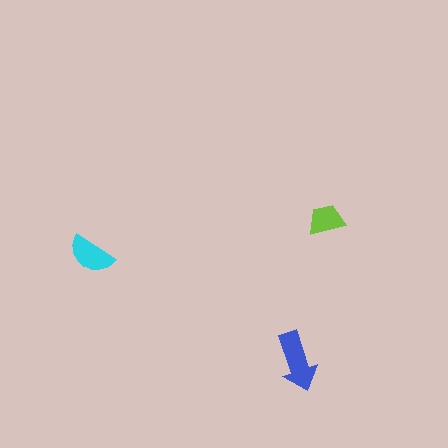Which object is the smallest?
The lime trapezoid.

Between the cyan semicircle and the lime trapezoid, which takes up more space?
The cyan semicircle.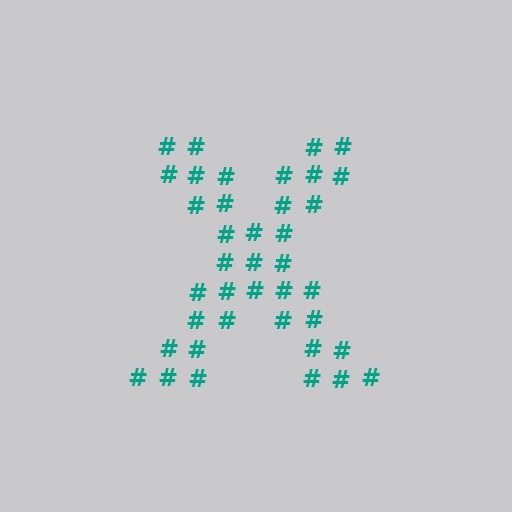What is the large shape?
The large shape is the letter X.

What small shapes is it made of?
It is made of small hash symbols.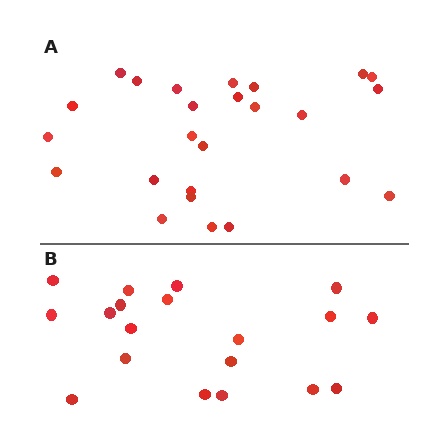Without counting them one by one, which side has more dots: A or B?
Region A (the top region) has more dots.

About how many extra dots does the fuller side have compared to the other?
Region A has about 6 more dots than region B.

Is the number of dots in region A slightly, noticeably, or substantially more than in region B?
Region A has noticeably more, but not dramatically so. The ratio is roughly 1.3 to 1.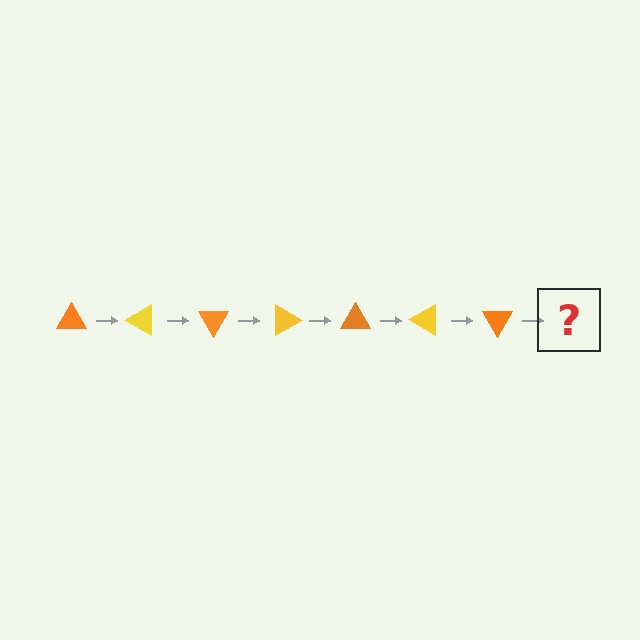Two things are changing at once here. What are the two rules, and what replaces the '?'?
The two rules are that it rotates 30 degrees each step and the color cycles through orange and yellow. The '?' should be a yellow triangle, rotated 210 degrees from the start.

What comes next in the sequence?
The next element should be a yellow triangle, rotated 210 degrees from the start.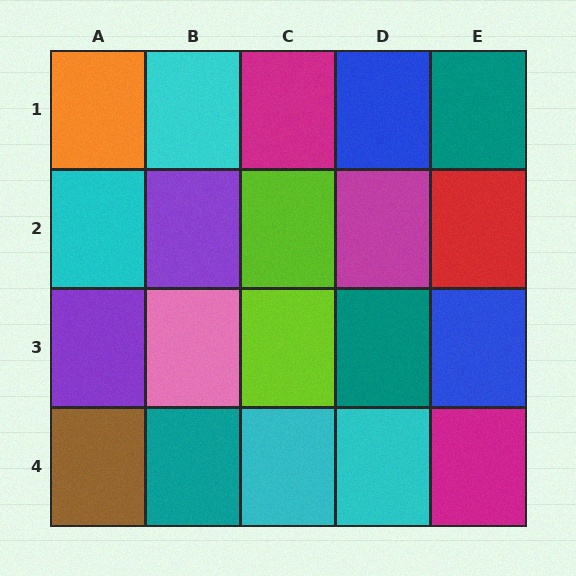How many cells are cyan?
4 cells are cyan.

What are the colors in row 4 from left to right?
Brown, teal, cyan, cyan, magenta.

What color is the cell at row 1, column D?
Blue.